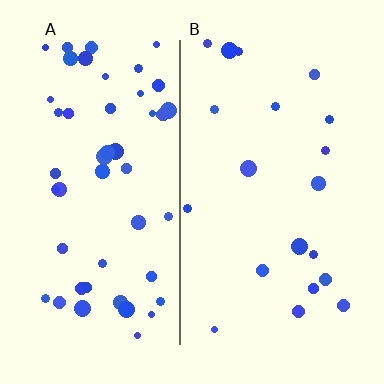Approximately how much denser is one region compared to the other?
Approximately 2.6× — region A over region B.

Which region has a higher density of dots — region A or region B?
A (the left).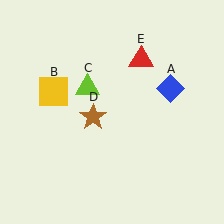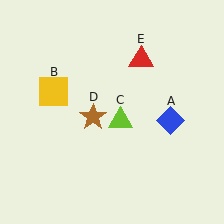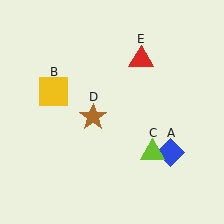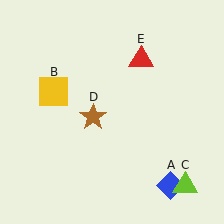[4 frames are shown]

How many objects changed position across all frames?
2 objects changed position: blue diamond (object A), lime triangle (object C).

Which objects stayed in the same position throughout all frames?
Yellow square (object B) and brown star (object D) and red triangle (object E) remained stationary.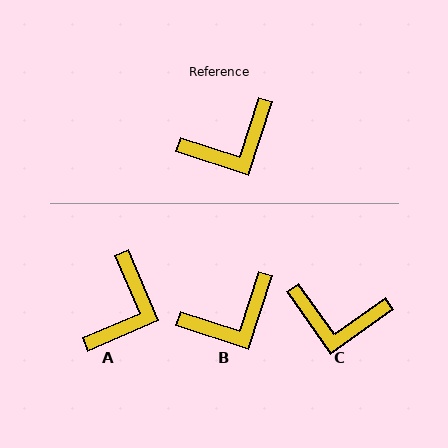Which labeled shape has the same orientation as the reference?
B.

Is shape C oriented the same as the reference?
No, it is off by about 37 degrees.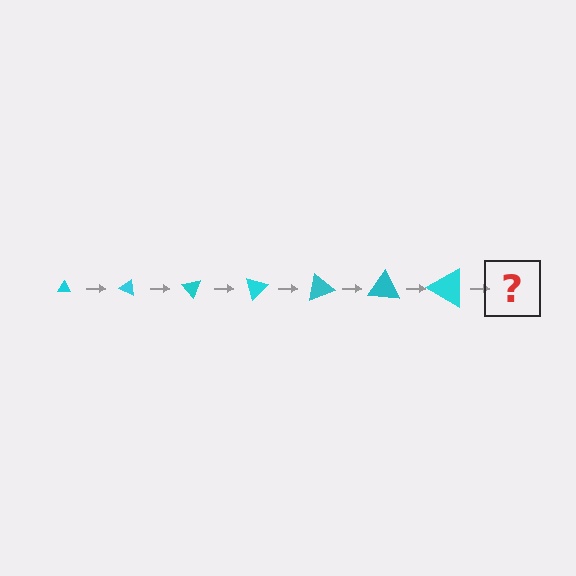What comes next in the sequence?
The next element should be a triangle, larger than the previous one and rotated 175 degrees from the start.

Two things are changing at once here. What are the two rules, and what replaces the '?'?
The two rules are that the triangle grows larger each step and it rotates 25 degrees each step. The '?' should be a triangle, larger than the previous one and rotated 175 degrees from the start.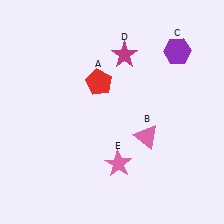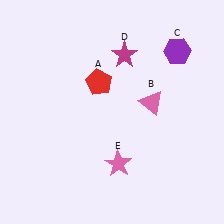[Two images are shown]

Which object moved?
The pink triangle (B) moved up.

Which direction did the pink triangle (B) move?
The pink triangle (B) moved up.